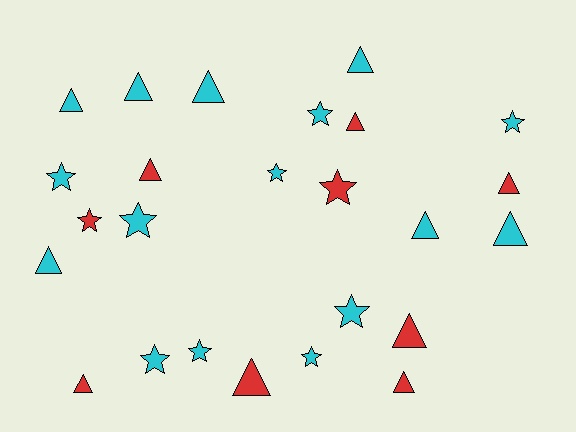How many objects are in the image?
There are 25 objects.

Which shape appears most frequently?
Triangle, with 14 objects.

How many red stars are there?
There are 2 red stars.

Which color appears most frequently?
Cyan, with 16 objects.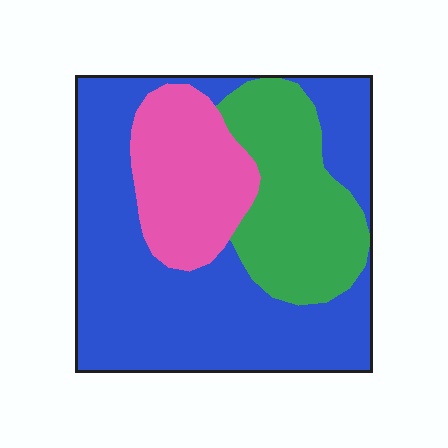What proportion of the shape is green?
Green takes up about one quarter (1/4) of the shape.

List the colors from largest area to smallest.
From largest to smallest: blue, green, pink.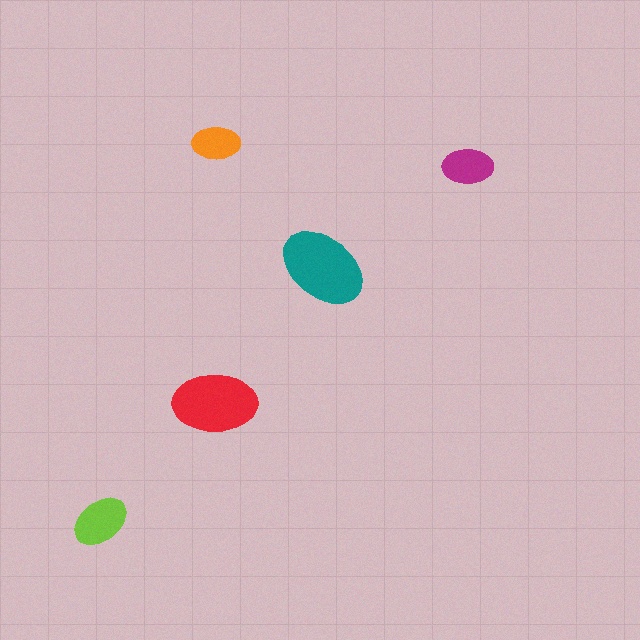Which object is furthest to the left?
The lime ellipse is leftmost.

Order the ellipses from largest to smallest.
the teal one, the red one, the lime one, the magenta one, the orange one.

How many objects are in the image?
There are 5 objects in the image.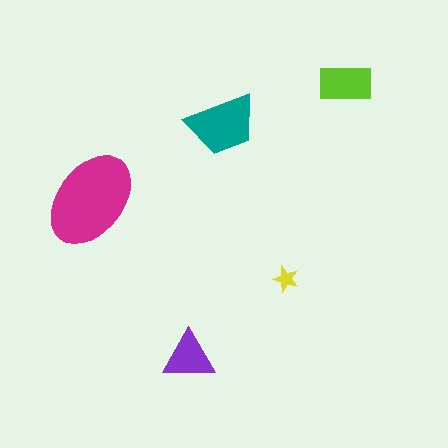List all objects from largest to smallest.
The magenta ellipse, the teal trapezoid, the lime rectangle, the purple triangle, the yellow star.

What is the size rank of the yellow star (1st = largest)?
5th.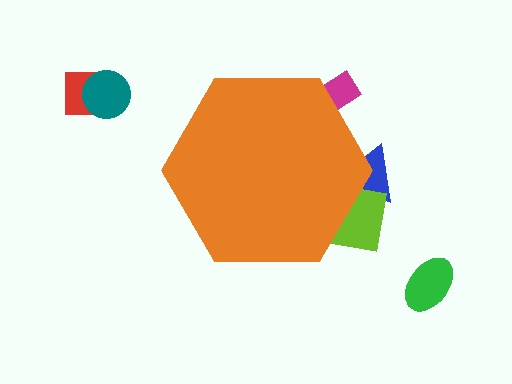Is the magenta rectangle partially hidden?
Yes, the magenta rectangle is partially hidden behind the orange hexagon.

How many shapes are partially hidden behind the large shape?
3 shapes are partially hidden.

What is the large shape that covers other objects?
An orange hexagon.